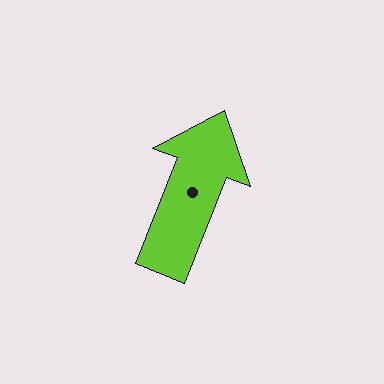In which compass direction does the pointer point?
North.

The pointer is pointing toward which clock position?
Roughly 1 o'clock.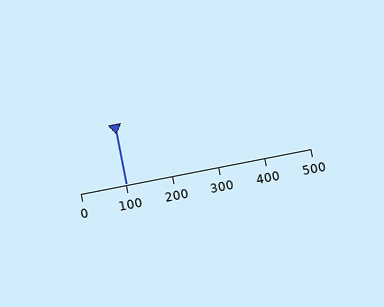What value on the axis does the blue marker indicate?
The marker indicates approximately 100.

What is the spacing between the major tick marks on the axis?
The major ticks are spaced 100 apart.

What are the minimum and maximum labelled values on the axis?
The axis runs from 0 to 500.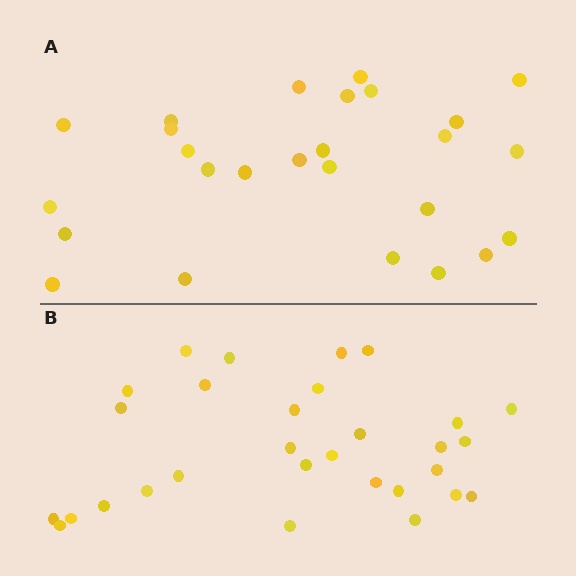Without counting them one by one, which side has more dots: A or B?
Region B (the bottom region) has more dots.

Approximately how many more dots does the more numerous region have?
Region B has about 4 more dots than region A.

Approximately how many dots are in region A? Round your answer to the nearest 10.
About 30 dots. (The exact count is 26, which rounds to 30.)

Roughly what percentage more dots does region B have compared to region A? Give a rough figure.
About 15% more.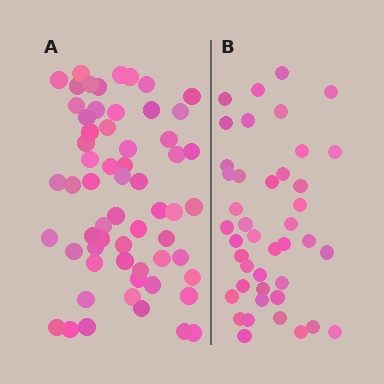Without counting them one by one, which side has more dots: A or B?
Region A (the left region) has more dots.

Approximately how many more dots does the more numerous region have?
Region A has approximately 20 more dots than region B.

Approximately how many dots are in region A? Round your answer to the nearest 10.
About 60 dots.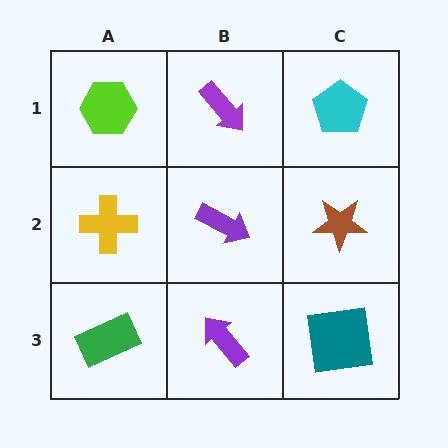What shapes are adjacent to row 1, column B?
A purple arrow (row 2, column B), a lime hexagon (row 1, column A), a cyan pentagon (row 1, column C).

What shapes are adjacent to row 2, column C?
A cyan pentagon (row 1, column C), a teal square (row 3, column C), a purple arrow (row 2, column B).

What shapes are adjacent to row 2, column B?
A purple arrow (row 1, column B), a purple arrow (row 3, column B), a yellow cross (row 2, column A), a brown star (row 2, column C).